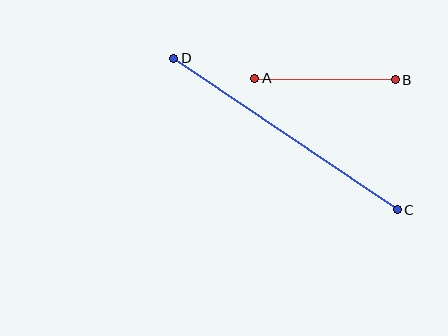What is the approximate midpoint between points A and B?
The midpoint is at approximately (325, 79) pixels.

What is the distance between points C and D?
The distance is approximately 270 pixels.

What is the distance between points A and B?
The distance is approximately 141 pixels.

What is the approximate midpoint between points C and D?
The midpoint is at approximately (285, 134) pixels.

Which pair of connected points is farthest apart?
Points C and D are farthest apart.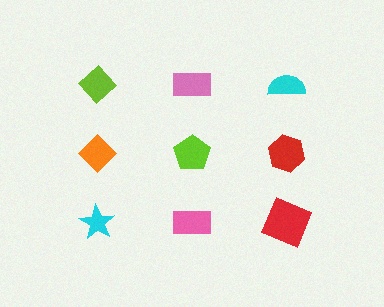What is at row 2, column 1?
An orange diamond.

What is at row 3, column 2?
A pink rectangle.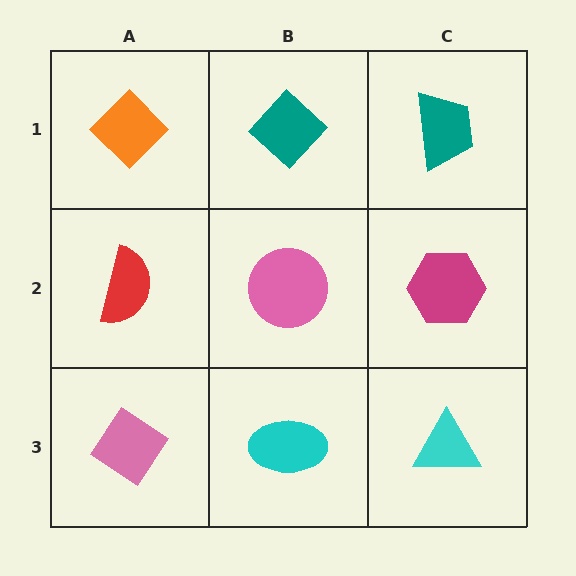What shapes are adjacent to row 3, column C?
A magenta hexagon (row 2, column C), a cyan ellipse (row 3, column B).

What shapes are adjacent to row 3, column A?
A red semicircle (row 2, column A), a cyan ellipse (row 3, column B).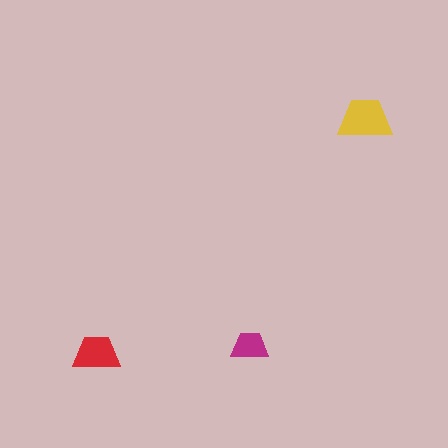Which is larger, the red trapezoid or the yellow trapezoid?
The yellow one.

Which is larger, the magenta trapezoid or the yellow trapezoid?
The yellow one.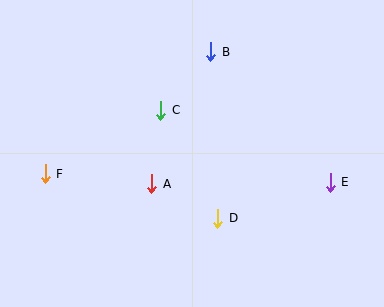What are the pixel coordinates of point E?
Point E is at (330, 182).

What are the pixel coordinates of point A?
Point A is at (152, 184).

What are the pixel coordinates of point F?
Point F is at (45, 174).